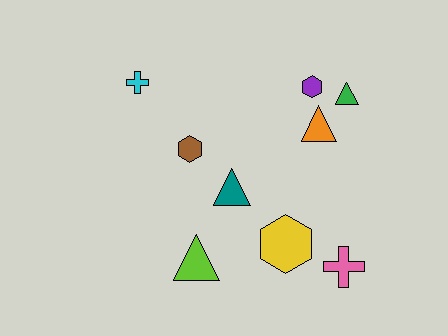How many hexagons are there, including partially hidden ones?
There are 3 hexagons.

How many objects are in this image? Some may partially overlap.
There are 9 objects.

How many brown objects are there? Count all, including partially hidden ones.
There is 1 brown object.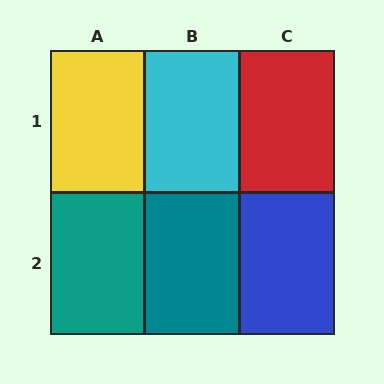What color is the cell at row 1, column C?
Red.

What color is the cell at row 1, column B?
Cyan.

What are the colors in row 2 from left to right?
Teal, teal, blue.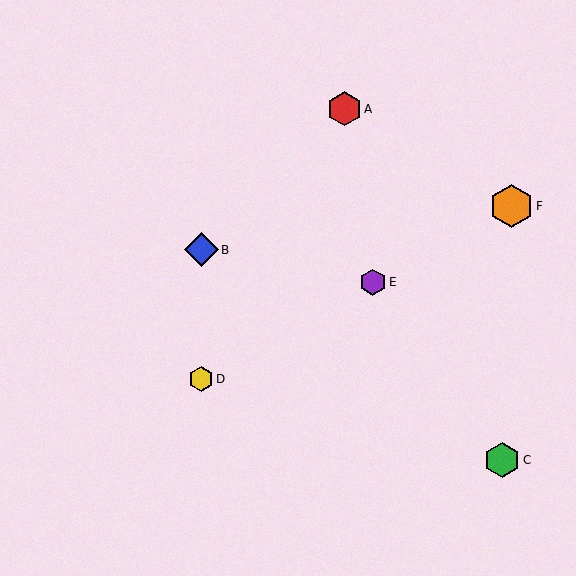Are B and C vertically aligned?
No, B is at x≈201 and C is at x≈502.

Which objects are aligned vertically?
Objects B, D are aligned vertically.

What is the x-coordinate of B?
Object B is at x≈201.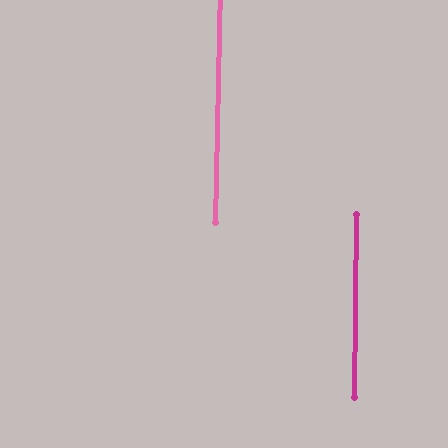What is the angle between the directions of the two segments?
Approximately 0 degrees.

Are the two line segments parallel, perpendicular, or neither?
Parallel — their directions differ by only 0.5°.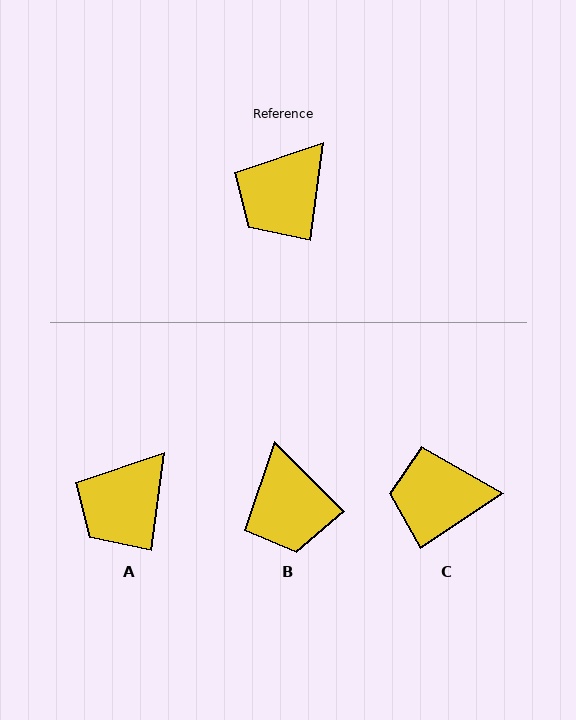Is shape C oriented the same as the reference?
No, it is off by about 49 degrees.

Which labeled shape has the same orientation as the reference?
A.